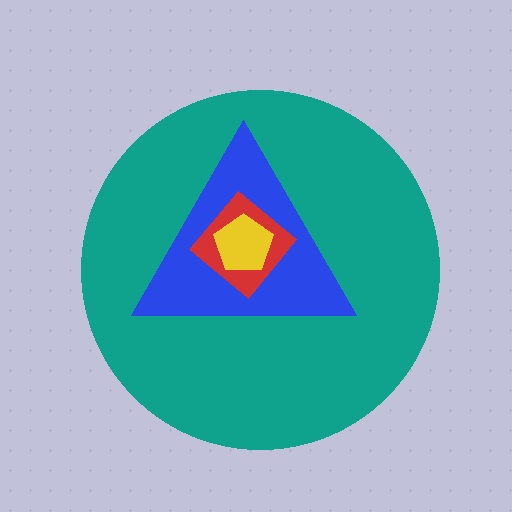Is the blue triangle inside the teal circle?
Yes.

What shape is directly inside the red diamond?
The yellow pentagon.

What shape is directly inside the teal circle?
The blue triangle.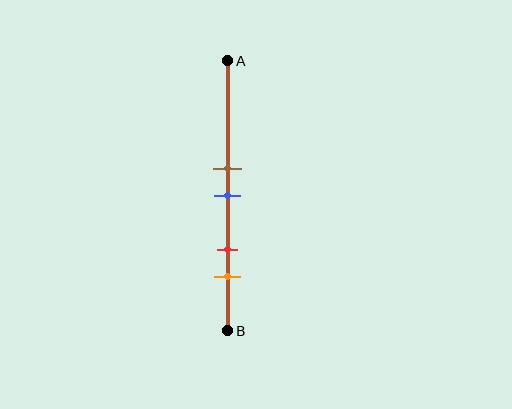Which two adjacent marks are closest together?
The brown and blue marks are the closest adjacent pair.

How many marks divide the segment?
There are 4 marks dividing the segment.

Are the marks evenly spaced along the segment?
No, the marks are not evenly spaced.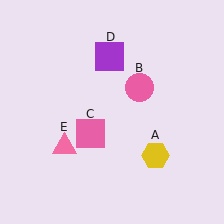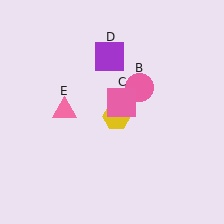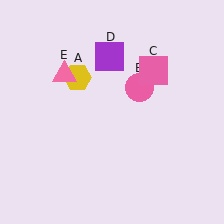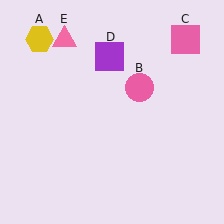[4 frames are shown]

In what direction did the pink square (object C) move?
The pink square (object C) moved up and to the right.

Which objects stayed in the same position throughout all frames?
Pink circle (object B) and purple square (object D) remained stationary.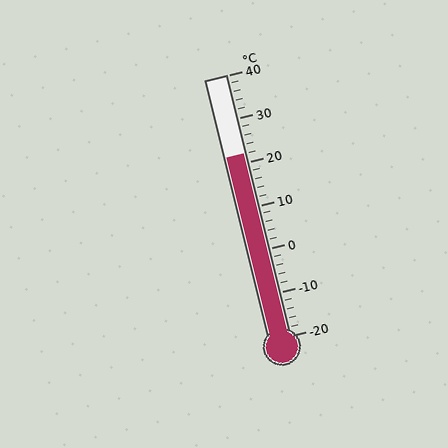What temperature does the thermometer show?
The thermometer shows approximately 22°C.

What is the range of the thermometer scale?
The thermometer scale ranges from -20°C to 40°C.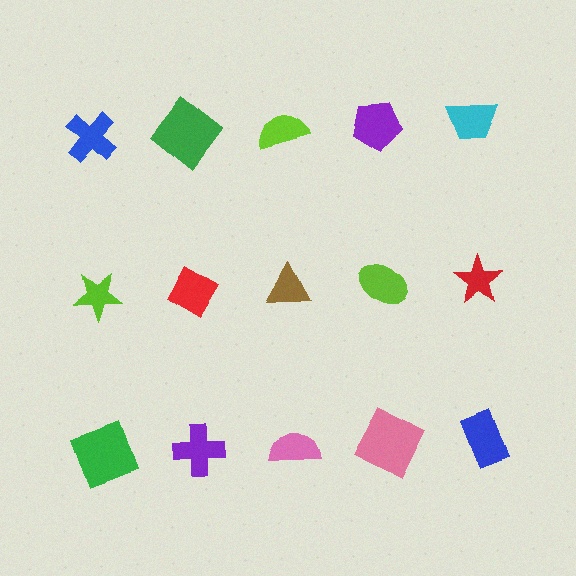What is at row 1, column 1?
A blue cross.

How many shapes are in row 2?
5 shapes.